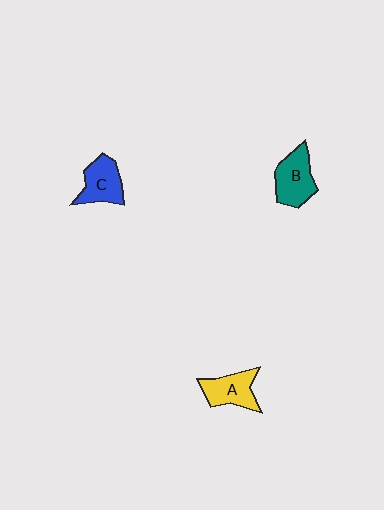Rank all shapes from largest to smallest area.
From largest to smallest: B (teal), C (blue), A (yellow).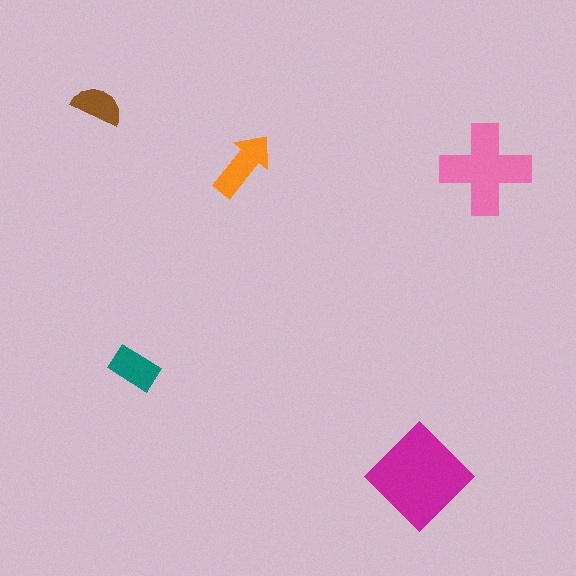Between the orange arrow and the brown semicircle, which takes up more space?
The orange arrow.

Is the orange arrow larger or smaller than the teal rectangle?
Larger.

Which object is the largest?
The magenta diamond.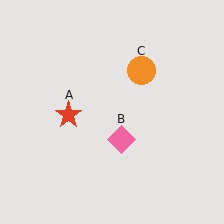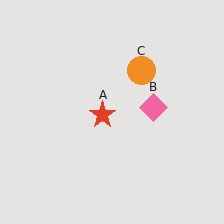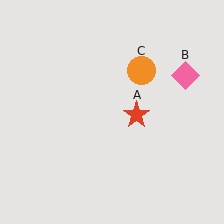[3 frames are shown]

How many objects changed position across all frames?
2 objects changed position: red star (object A), pink diamond (object B).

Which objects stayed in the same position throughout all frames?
Orange circle (object C) remained stationary.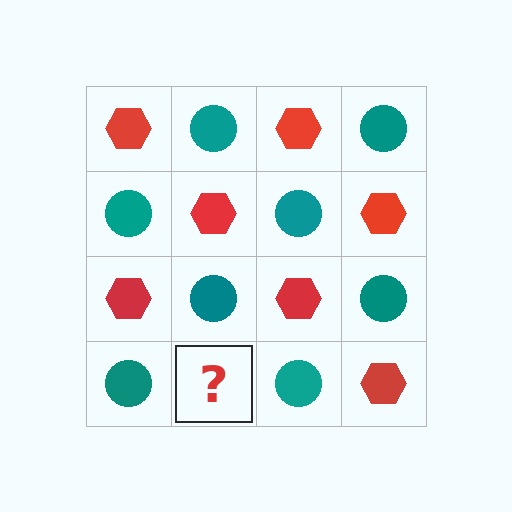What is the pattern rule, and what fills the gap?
The rule is that it alternates red hexagon and teal circle in a checkerboard pattern. The gap should be filled with a red hexagon.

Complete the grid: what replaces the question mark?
The question mark should be replaced with a red hexagon.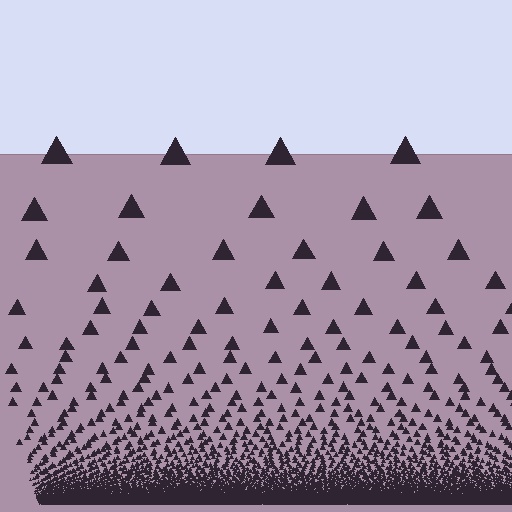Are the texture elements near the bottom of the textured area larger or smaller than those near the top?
Smaller. The gradient is inverted — elements near the bottom are smaller and denser.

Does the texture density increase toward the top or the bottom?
Density increases toward the bottom.